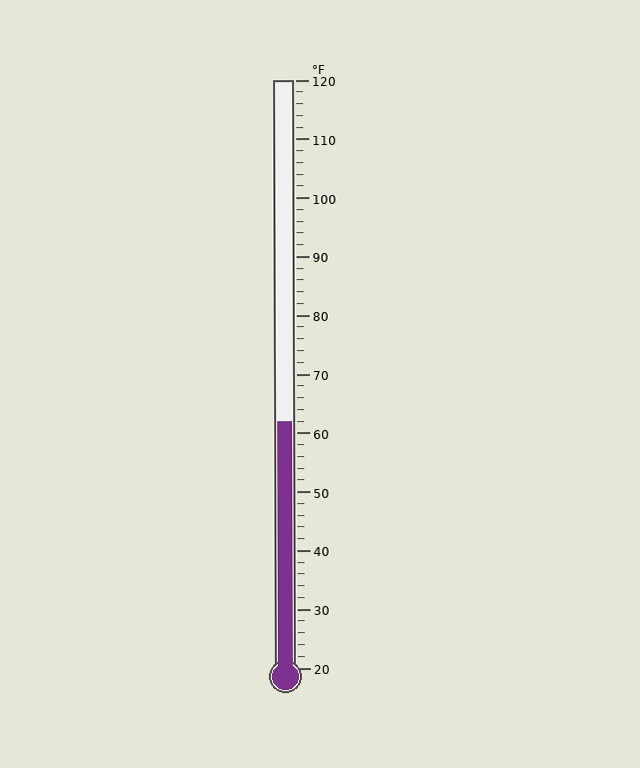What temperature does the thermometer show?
The thermometer shows approximately 62°F.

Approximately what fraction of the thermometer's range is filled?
The thermometer is filled to approximately 40% of its range.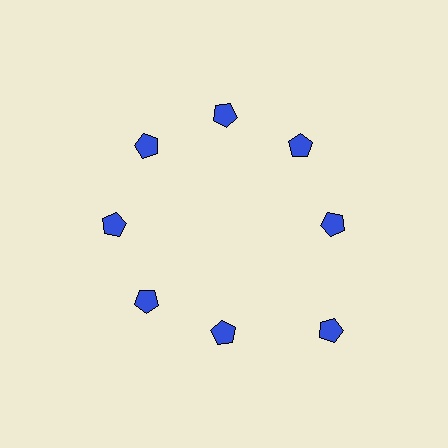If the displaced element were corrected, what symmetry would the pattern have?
It would have 8-fold rotational symmetry — the pattern would map onto itself every 45 degrees.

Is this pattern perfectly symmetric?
No. The 8 blue pentagons are arranged in a ring, but one element near the 4 o'clock position is pushed outward from the center, breaking the 8-fold rotational symmetry.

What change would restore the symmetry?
The symmetry would be restored by moving it inward, back onto the ring so that all 8 pentagons sit at equal angles and equal distance from the center.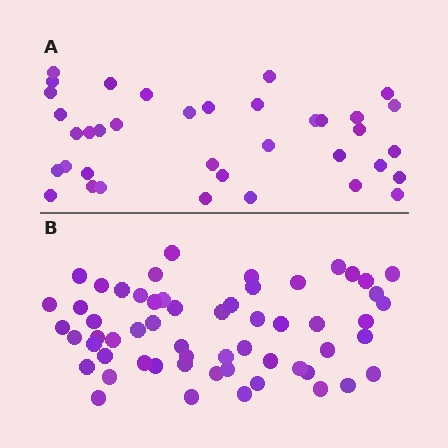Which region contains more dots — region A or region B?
Region B (the bottom region) has more dots.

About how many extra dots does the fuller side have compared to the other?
Region B has approximately 20 more dots than region A.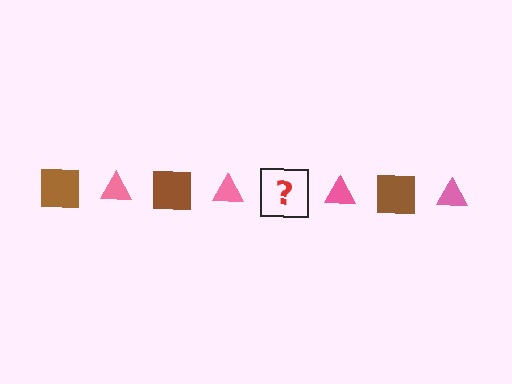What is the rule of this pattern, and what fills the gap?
The rule is that the pattern alternates between brown square and pink triangle. The gap should be filled with a brown square.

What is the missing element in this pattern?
The missing element is a brown square.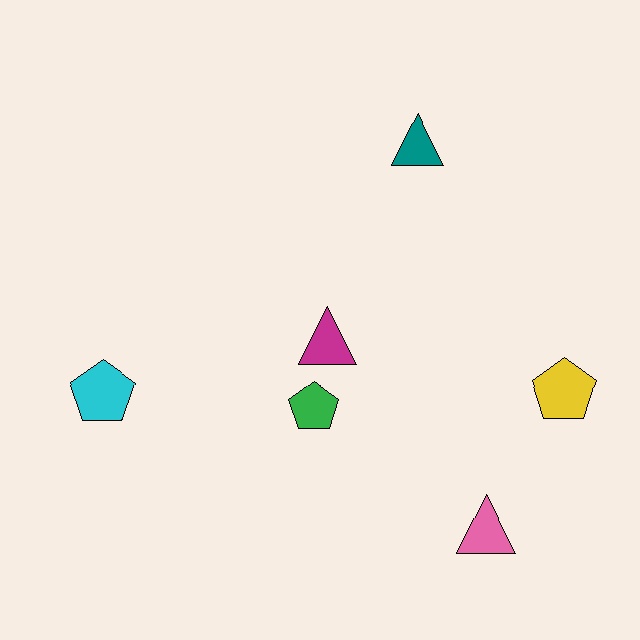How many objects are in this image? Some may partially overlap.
There are 6 objects.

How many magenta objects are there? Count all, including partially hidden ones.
There is 1 magenta object.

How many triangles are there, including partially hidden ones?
There are 3 triangles.